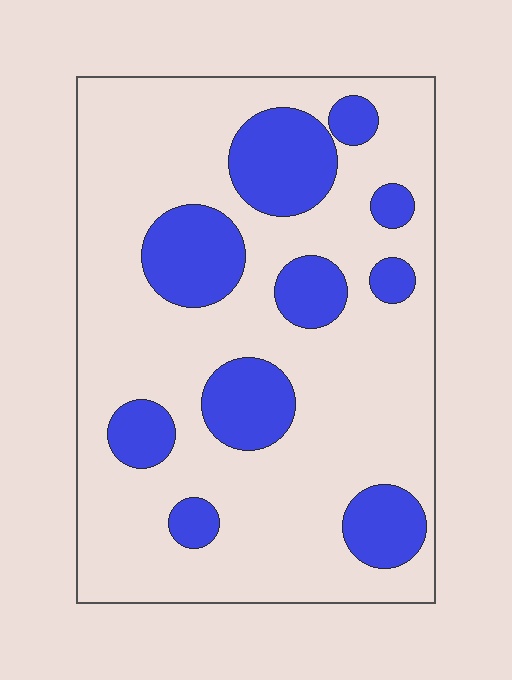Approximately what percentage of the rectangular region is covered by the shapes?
Approximately 25%.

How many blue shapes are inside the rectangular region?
10.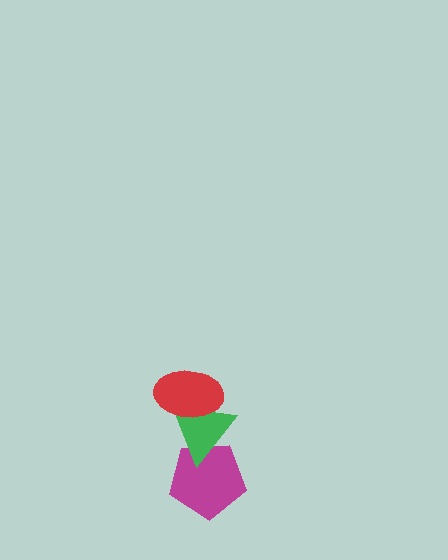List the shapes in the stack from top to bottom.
From top to bottom: the red ellipse, the green triangle, the magenta pentagon.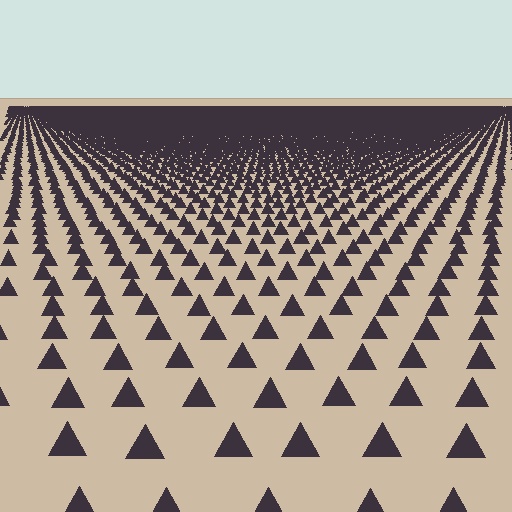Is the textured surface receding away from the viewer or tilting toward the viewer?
The surface is receding away from the viewer. Texture elements get smaller and denser toward the top.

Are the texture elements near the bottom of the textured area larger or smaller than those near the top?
Larger. Near the bottom, elements are closer to the viewer and appear at a bigger on-screen size.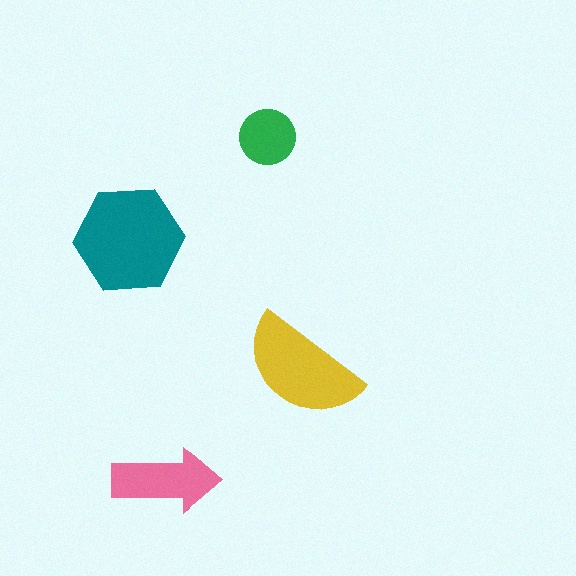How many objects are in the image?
There are 4 objects in the image.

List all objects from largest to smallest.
The teal hexagon, the yellow semicircle, the pink arrow, the green circle.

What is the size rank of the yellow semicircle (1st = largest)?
2nd.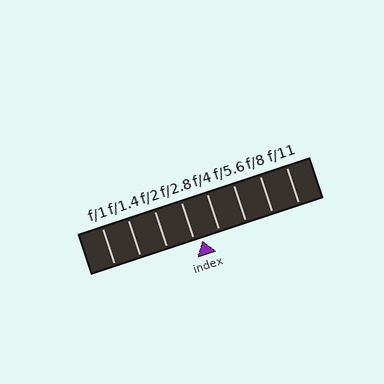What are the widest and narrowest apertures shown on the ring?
The widest aperture shown is f/1 and the narrowest is f/11.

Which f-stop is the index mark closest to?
The index mark is closest to f/2.8.